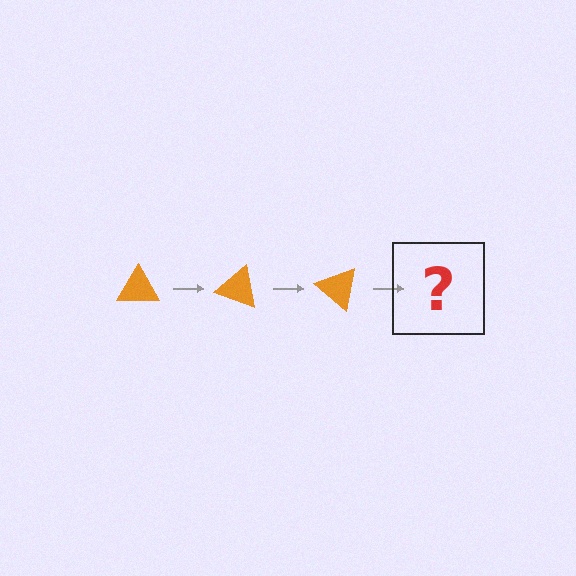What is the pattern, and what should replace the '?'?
The pattern is that the triangle rotates 20 degrees each step. The '?' should be an orange triangle rotated 60 degrees.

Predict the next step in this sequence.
The next step is an orange triangle rotated 60 degrees.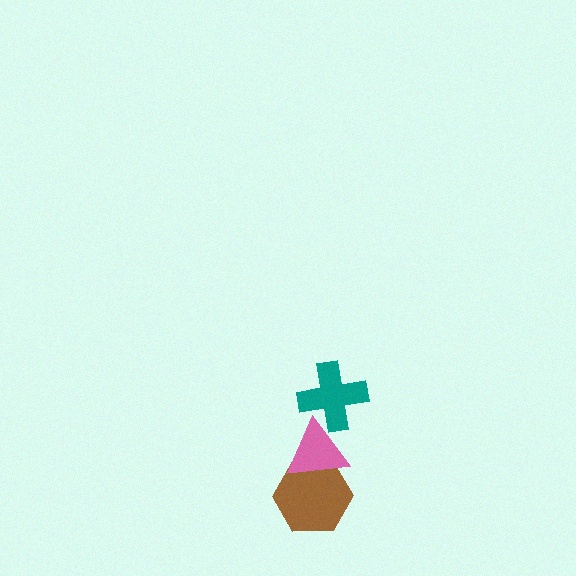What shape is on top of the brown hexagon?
The pink triangle is on top of the brown hexagon.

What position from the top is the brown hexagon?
The brown hexagon is 3rd from the top.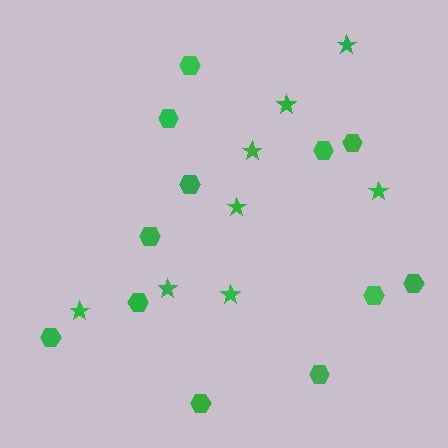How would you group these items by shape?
There are 2 groups: one group of hexagons (12) and one group of stars (8).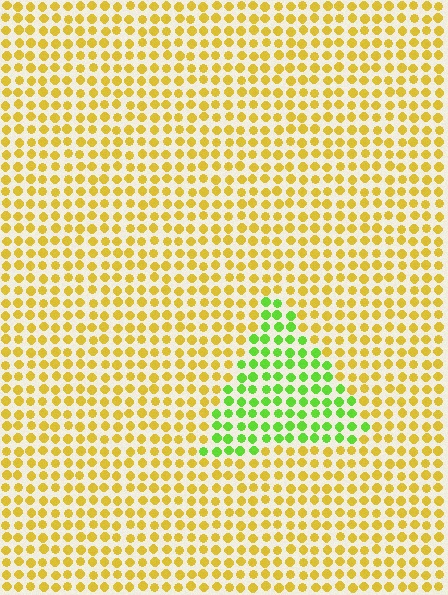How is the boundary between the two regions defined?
The boundary is defined purely by a slight shift in hue (about 55 degrees). Spacing, size, and orientation are identical on both sides.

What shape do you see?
I see a triangle.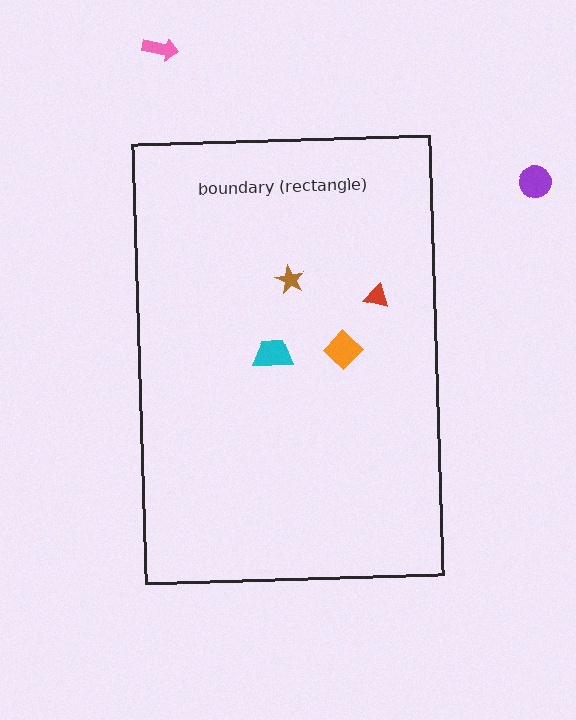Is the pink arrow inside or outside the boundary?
Outside.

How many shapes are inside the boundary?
4 inside, 2 outside.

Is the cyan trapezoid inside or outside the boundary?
Inside.